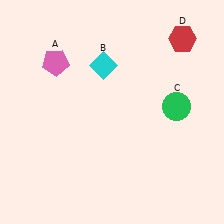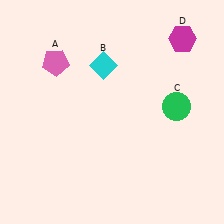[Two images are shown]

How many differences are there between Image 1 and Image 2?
There is 1 difference between the two images.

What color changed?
The hexagon (D) changed from red in Image 1 to magenta in Image 2.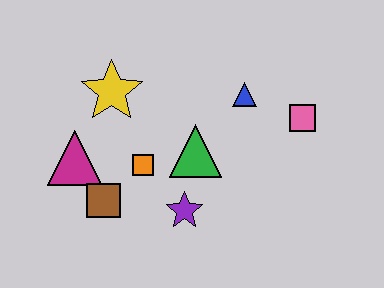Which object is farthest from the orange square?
The pink square is farthest from the orange square.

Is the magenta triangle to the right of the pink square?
No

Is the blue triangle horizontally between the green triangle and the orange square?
No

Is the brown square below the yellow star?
Yes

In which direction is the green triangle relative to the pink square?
The green triangle is to the left of the pink square.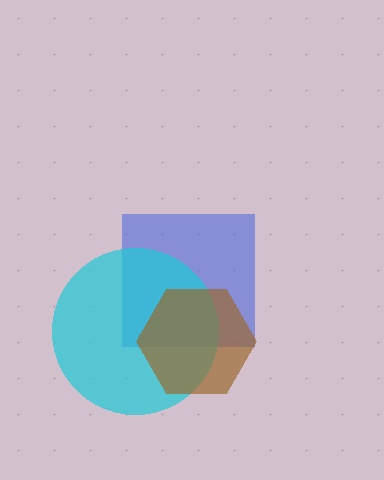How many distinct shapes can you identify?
There are 3 distinct shapes: a blue square, a cyan circle, a brown hexagon.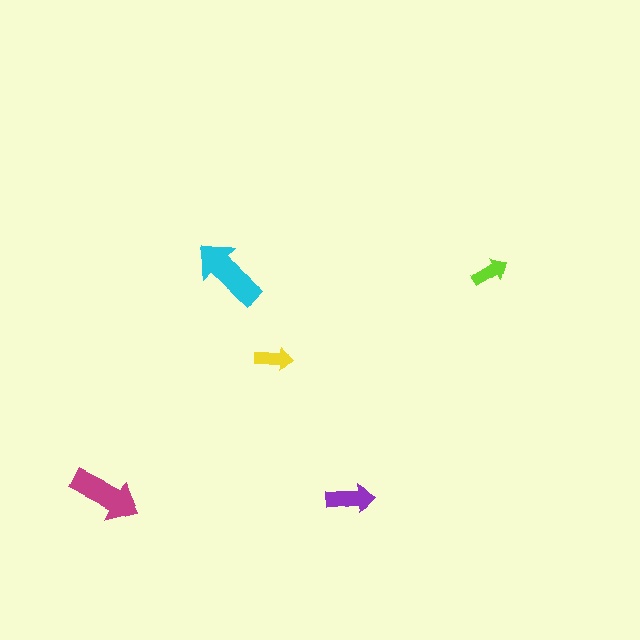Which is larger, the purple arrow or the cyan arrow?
The cyan one.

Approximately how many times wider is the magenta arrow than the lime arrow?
About 2 times wider.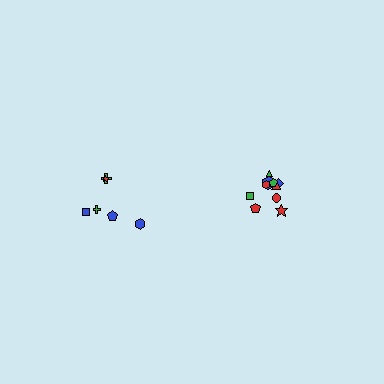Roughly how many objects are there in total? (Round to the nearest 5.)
Roughly 15 objects in total.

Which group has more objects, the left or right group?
The right group.